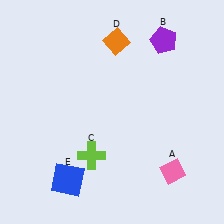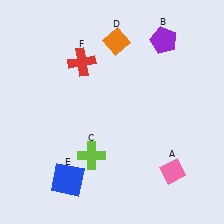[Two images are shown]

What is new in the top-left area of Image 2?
A red cross (F) was added in the top-left area of Image 2.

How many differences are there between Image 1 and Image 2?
There is 1 difference between the two images.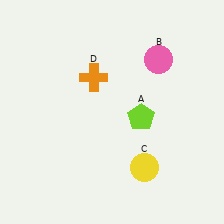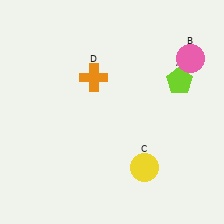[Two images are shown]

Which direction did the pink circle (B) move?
The pink circle (B) moved right.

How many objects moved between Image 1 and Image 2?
2 objects moved between the two images.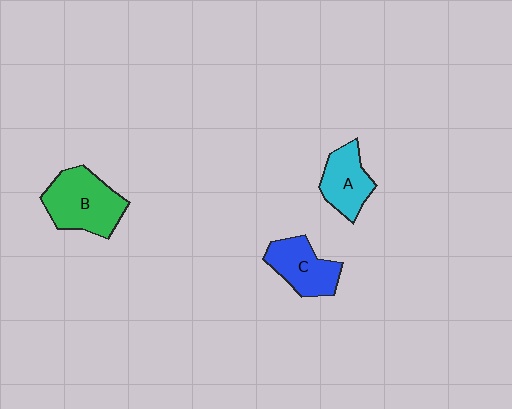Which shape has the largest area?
Shape B (green).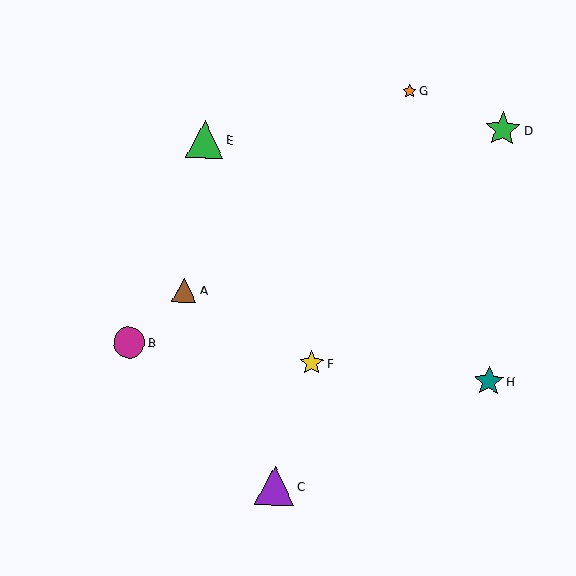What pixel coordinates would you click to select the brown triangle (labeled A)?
Click at (184, 290) to select the brown triangle A.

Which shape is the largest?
The purple triangle (labeled C) is the largest.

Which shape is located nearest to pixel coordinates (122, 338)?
The magenta circle (labeled B) at (129, 342) is nearest to that location.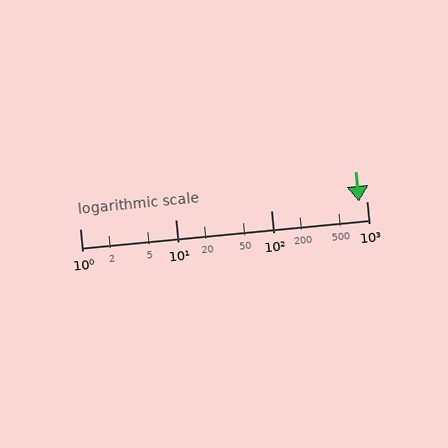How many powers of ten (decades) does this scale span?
The scale spans 3 decades, from 1 to 1000.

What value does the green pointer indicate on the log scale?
The pointer indicates approximately 830.